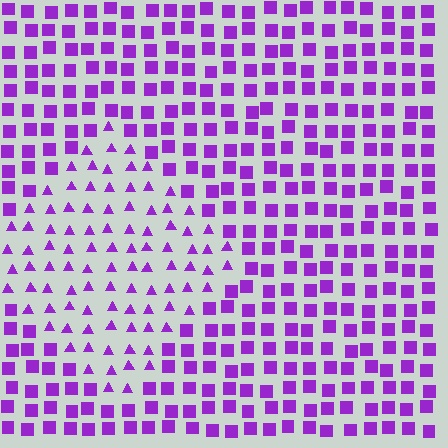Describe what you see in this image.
The image is filled with small purple elements arranged in a uniform grid. A diamond-shaped region contains triangles, while the surrounding area contains squares. The boundary is defined purely by the change in element shape.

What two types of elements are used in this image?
The image uses triangles inside the diamond region and squares outside it.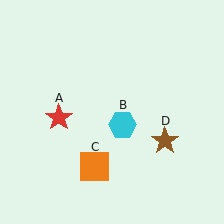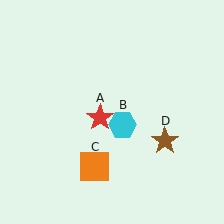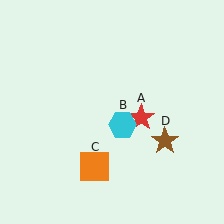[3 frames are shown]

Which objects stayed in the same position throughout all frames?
Cyan hexagon (object B) and orange square (object C) and brown star (object D) remained stationary.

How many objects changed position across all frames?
1 object changed position: red star (object A).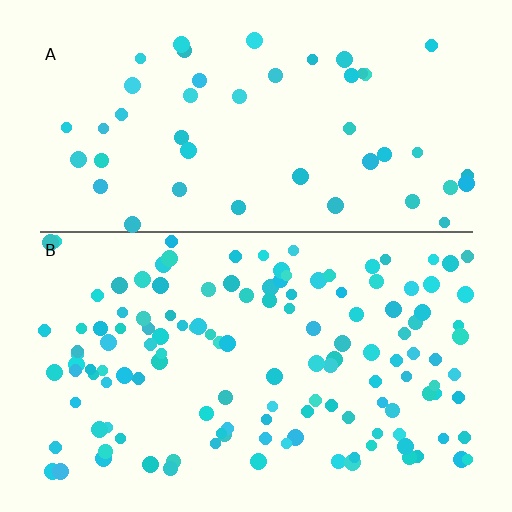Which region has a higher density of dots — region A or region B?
B (the bottom).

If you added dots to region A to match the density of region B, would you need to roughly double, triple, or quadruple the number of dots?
Approximately triple.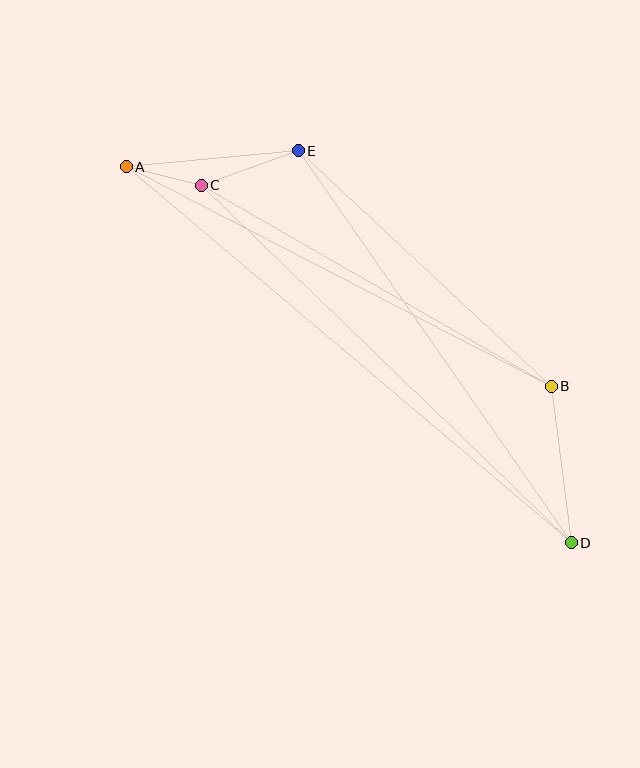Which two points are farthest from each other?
Points A and D are farthest from each other.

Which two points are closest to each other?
Points A and C are closest to each other.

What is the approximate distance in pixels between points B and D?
The distance between B and D is approximately 158 pixels.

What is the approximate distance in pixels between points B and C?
The distance between B and C is approximately 404 pixels.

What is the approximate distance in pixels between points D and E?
The distance between D and E is approximately 478 pixels.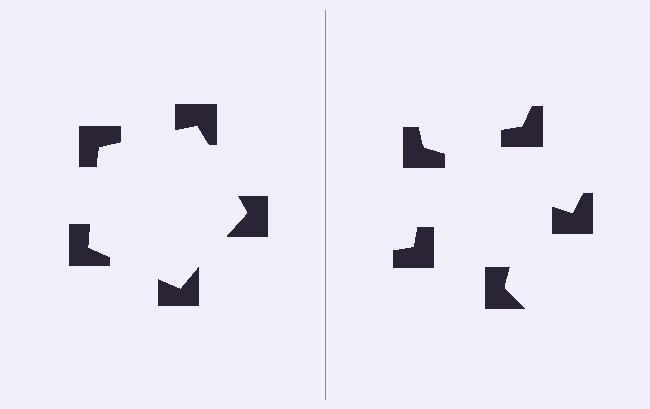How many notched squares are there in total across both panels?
10 — 5 on each side.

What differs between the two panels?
The notched squares are positioned identically on both sides; only the wedge orientations differ. On the left they align to a pentagon; on the right they are misaligned.